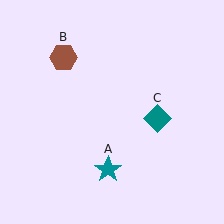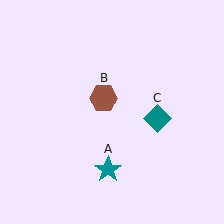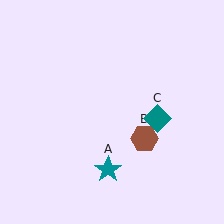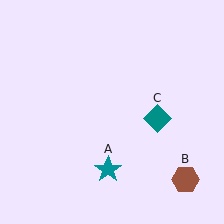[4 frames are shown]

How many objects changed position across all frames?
1 object changed position: brown hexagon (object B).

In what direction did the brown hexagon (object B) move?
The brown hexagon (object B) moved down and to the right.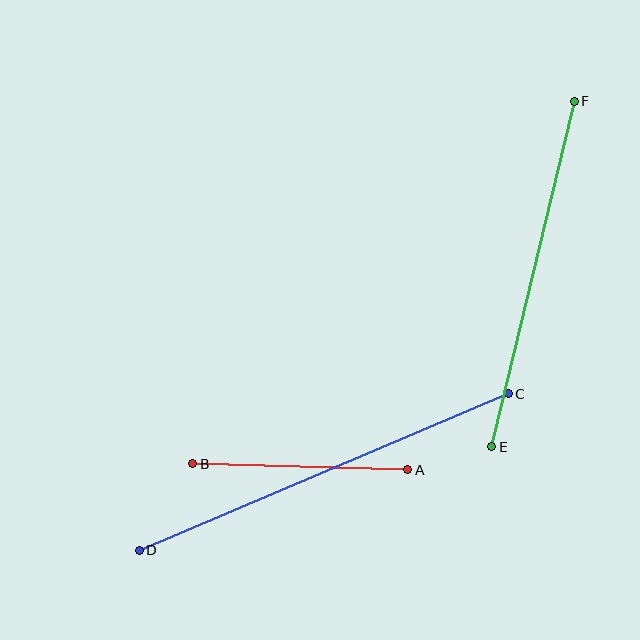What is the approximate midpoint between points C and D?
The midpoint is at approximately (324, 472) pixels.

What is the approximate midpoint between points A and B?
The midpoint is at approximately (300, 467) pixels.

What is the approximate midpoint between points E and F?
The midpoint is at approximately (533, 274) pixels.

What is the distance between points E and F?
The distance is approximately 355 pixels.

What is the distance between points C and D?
The distance is approximately 401 pixels.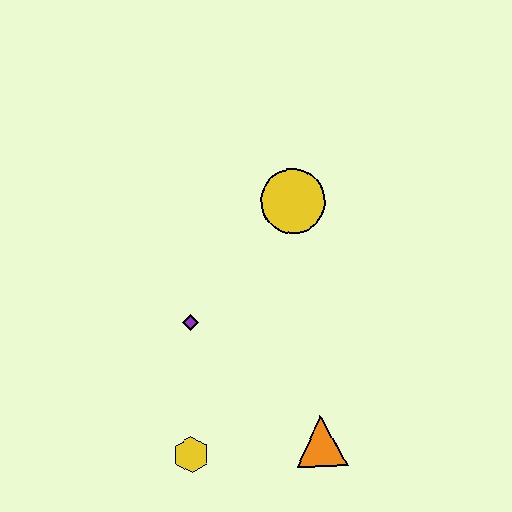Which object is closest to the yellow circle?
The purple diamond is closest to the yellow circle.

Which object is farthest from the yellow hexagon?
The yellow circle is farthest from the yellow hexagon.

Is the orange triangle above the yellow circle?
No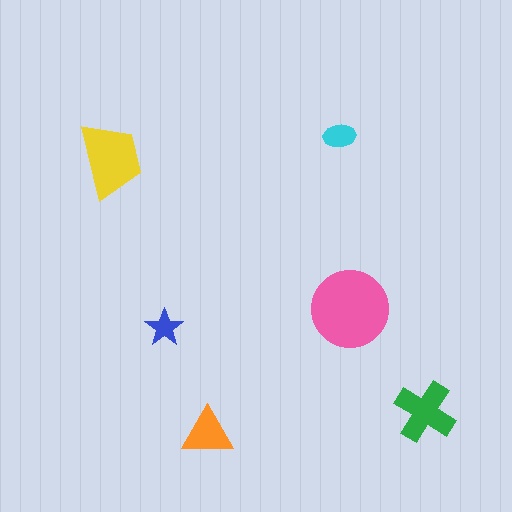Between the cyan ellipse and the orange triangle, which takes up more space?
The orange triangle.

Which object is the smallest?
The blue star.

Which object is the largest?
The pink circle.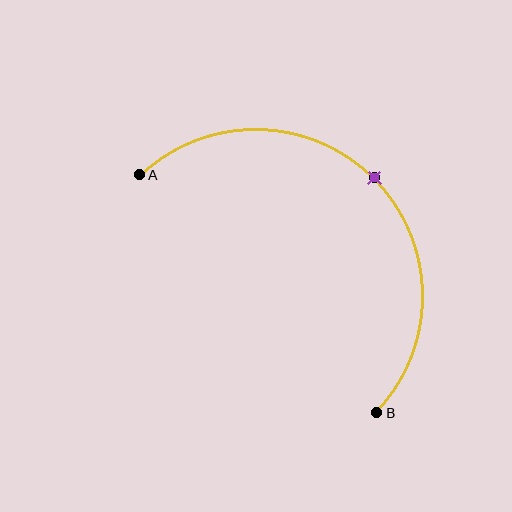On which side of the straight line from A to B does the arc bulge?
The arc bulges above and to the right of the straight line connecting A and B.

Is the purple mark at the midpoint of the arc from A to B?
Yes. The purple mark lies on the arc at equal arc-length from both A and B — it is the arc midpoint.